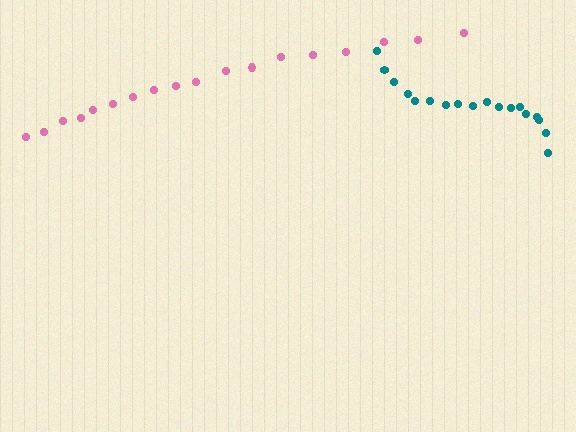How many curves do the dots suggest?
There are 2 distinct paths.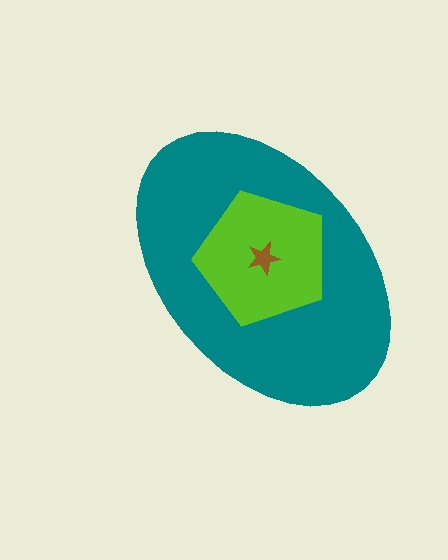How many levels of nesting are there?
3.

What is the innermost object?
The brown star.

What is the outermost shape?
The teal ellipse.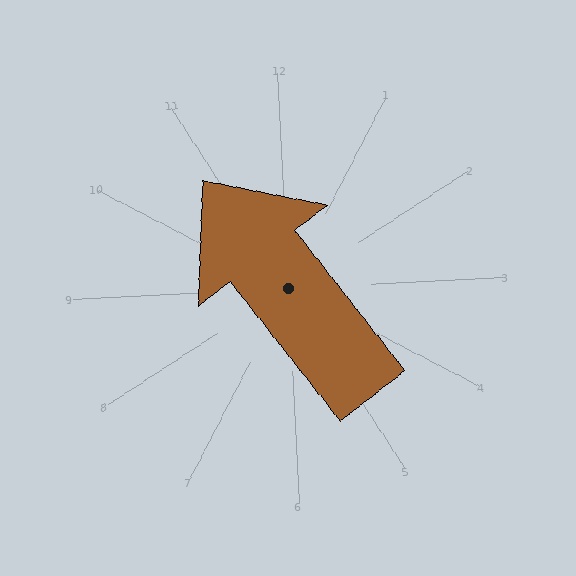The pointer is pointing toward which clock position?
Roughly 11 o'clock.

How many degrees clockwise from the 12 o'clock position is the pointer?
Approximately 325 degrees.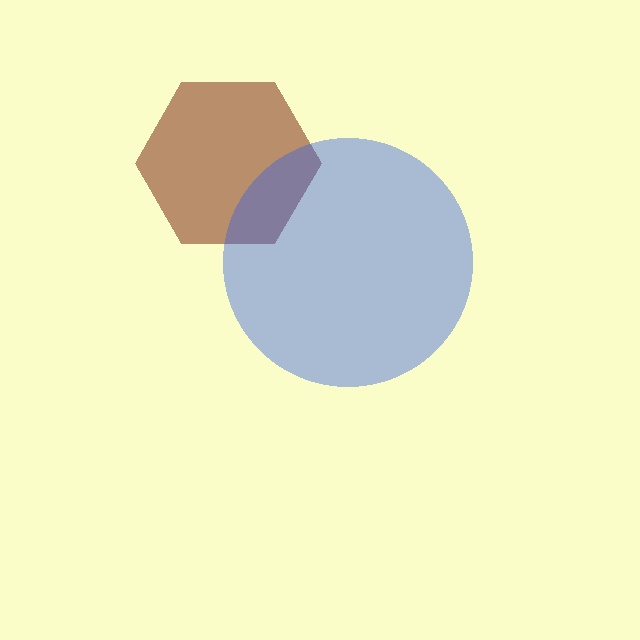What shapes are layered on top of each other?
The layered shapes are: a brown hexagon, a blue circle.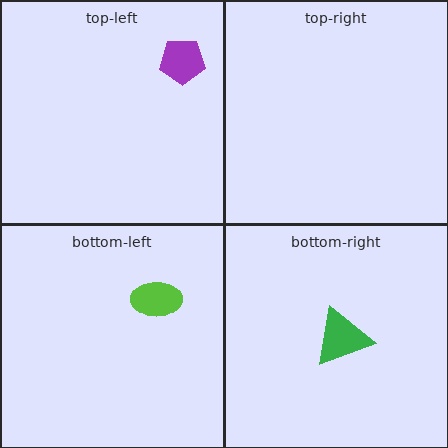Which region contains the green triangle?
The bottom-right region.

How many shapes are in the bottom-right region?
1.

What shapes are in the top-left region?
The purple pentagon.